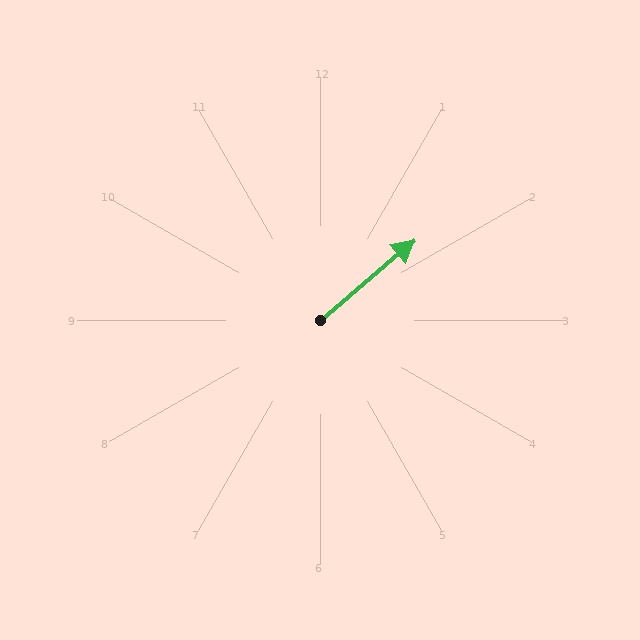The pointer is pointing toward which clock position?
Roughly 2 o'clock.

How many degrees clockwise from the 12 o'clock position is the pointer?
Approximately 50 degrees.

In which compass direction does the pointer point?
Northeast.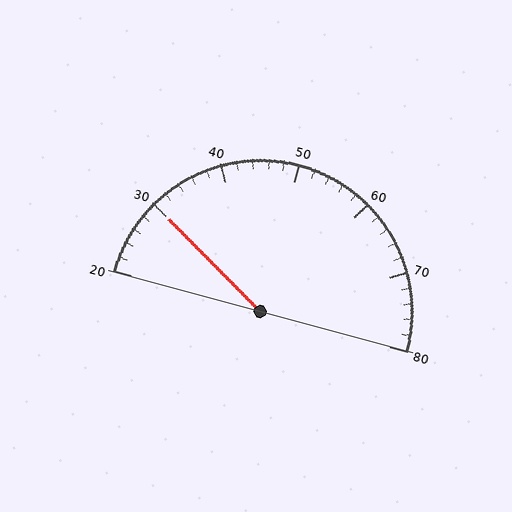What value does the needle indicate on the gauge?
The needle indicates approximately 30.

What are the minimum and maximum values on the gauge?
The gauge ranges from 20 to 80.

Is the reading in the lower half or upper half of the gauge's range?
The reading is in the lower half of the range (20 to 80).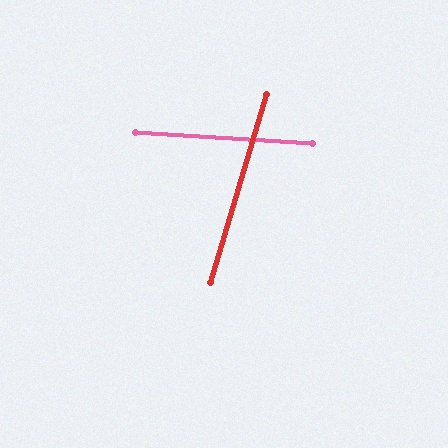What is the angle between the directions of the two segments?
Approximately 77 degrees.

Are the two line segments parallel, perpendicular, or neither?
Neither parallel nor perpendicular — they differ by about 77°.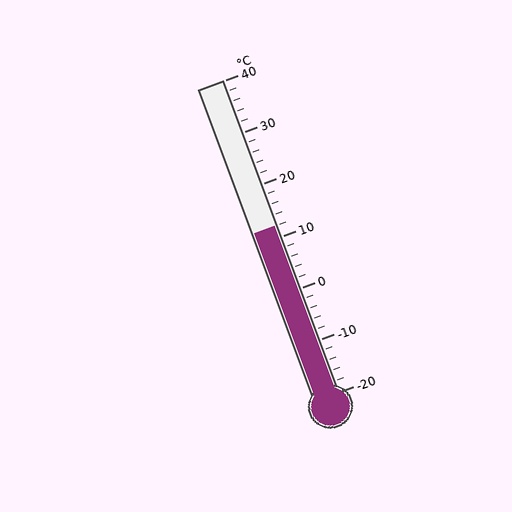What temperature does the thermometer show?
The thermometer shows approximately 12°C.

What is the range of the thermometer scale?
The thermometer scale ranges from -20°C to 40°C.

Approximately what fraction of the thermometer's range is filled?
The thermometer is filled to approximately 55% of its range.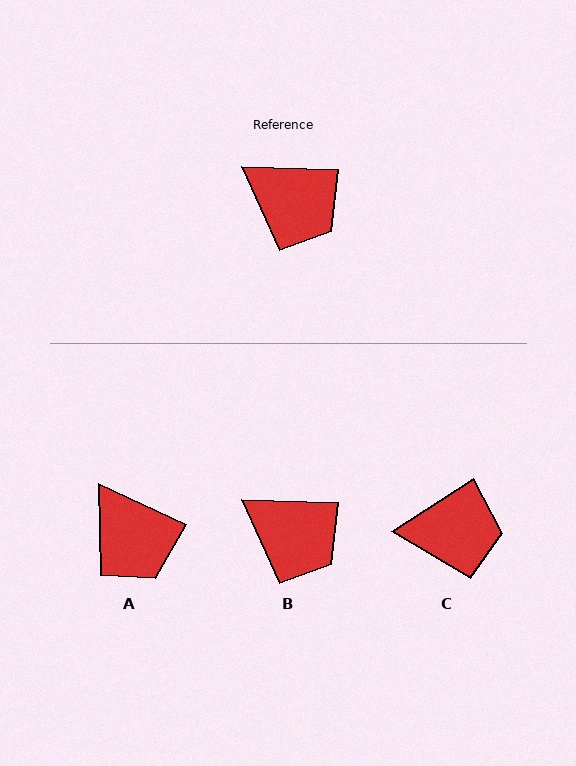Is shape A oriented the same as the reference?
No, it is off by about 23 degrees.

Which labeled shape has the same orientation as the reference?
B.